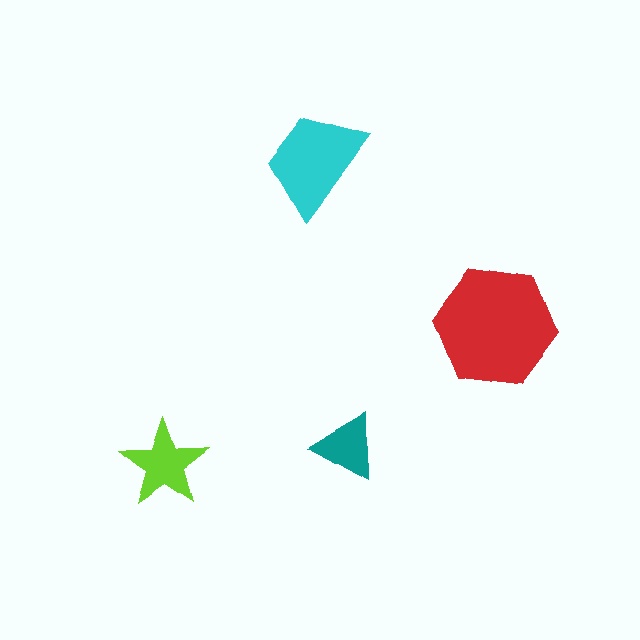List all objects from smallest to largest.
The teal triangle, the lime star, the cyan trapezoid, the red hexagon.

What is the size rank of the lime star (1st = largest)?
3rd.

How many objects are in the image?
There are 4 objects in the image.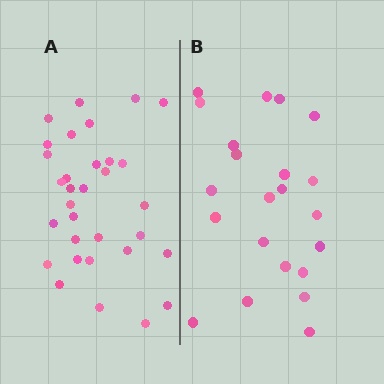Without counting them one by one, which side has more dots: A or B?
Region A (the left region) has more dots.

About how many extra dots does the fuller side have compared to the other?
Region A has roughly 10 or so more dots than region B.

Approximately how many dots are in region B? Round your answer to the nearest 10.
About 20 dots. (The exact count is 22, which rounds to 20.)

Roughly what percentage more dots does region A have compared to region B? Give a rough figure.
About 45% more.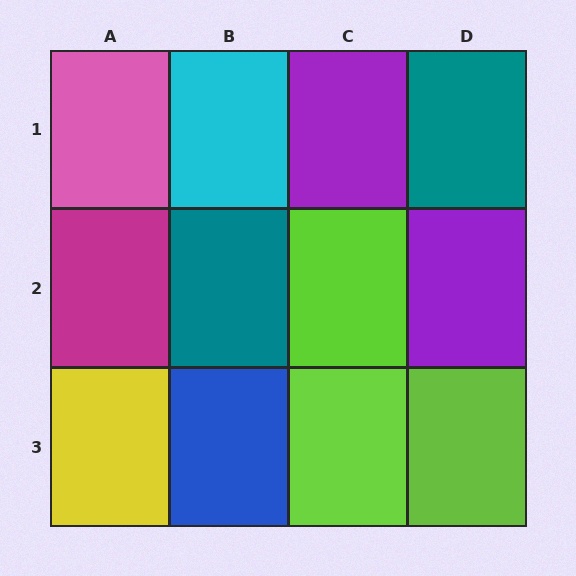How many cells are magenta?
1 cell is magenta.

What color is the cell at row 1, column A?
Pink.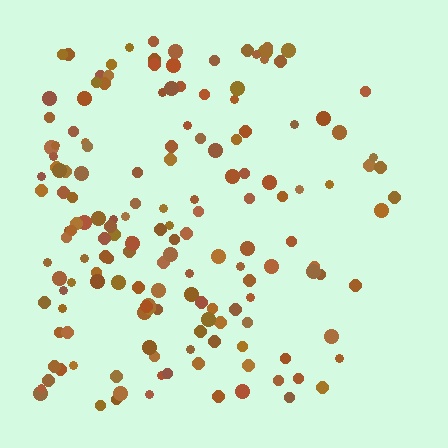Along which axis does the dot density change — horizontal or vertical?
Horizontal.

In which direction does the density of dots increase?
From right to left, with the left side densest.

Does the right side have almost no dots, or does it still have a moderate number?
Still a moderate number, just noticeably fewer than the left.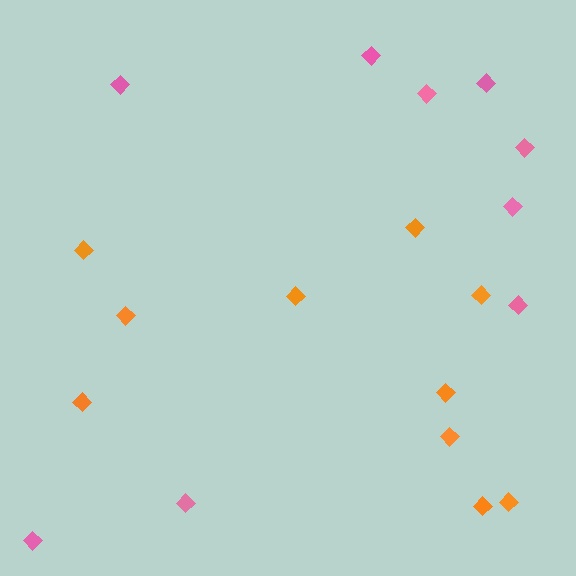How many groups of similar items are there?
There are 2 groups: one group of pink diamonds (9) and one group of orange diamonds (10).